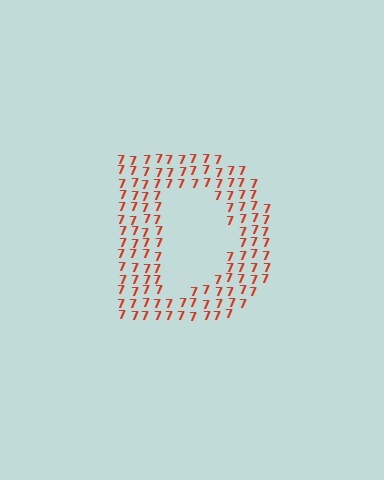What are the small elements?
The small elements are digit 7's.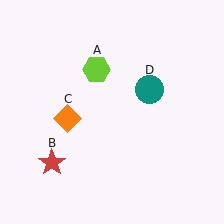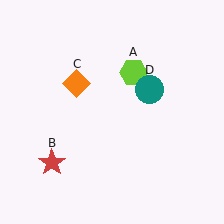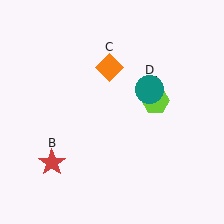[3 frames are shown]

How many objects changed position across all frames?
2 objects changed position: lime hexagon (object A), orange diamond (object C).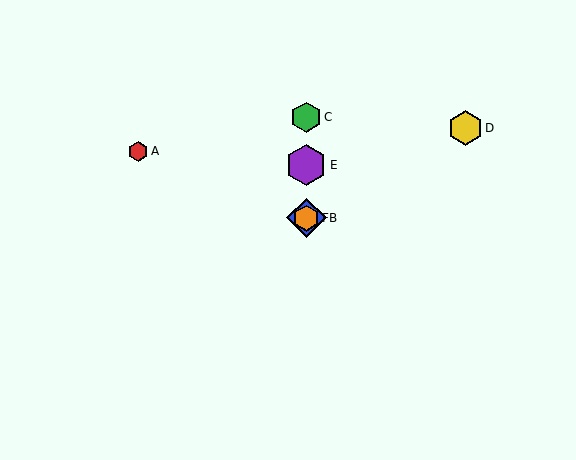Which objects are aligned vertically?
Objects B, C, E, F are aligned vertically.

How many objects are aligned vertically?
4 objects (B, C, E, F) are aligned vertically.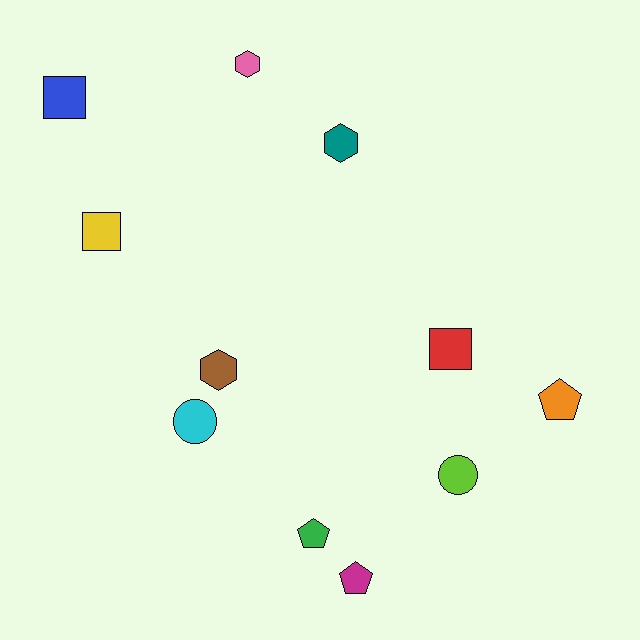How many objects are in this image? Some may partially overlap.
There are 11 objects.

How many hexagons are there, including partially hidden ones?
There are 3 hexagons.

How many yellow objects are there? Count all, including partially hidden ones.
There is 1 yellow object.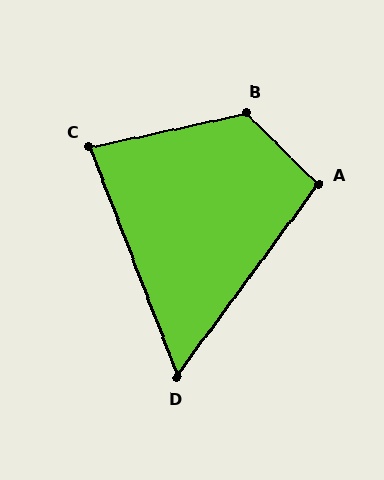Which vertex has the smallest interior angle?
D, at approximately 57 degrees.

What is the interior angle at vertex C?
Approximately 81 degrees (acute).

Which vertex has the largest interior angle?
B, at approximately 123 degrees.